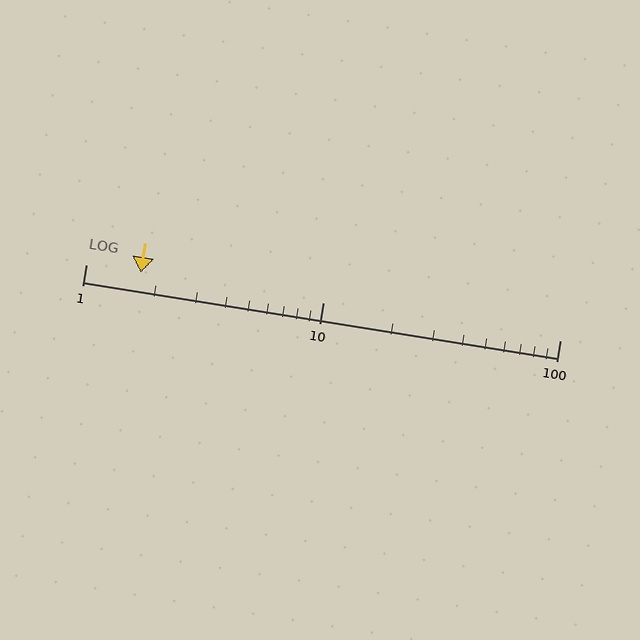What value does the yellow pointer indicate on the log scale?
The pointer indicates approximately 1.7.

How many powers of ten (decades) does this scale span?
The scale spans 2 decades, from 1 to 100.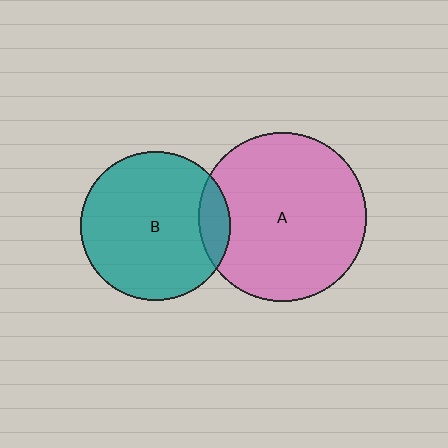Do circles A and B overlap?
Yes.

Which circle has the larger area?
Circle A (pink).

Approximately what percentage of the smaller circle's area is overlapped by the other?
Approximately 10%.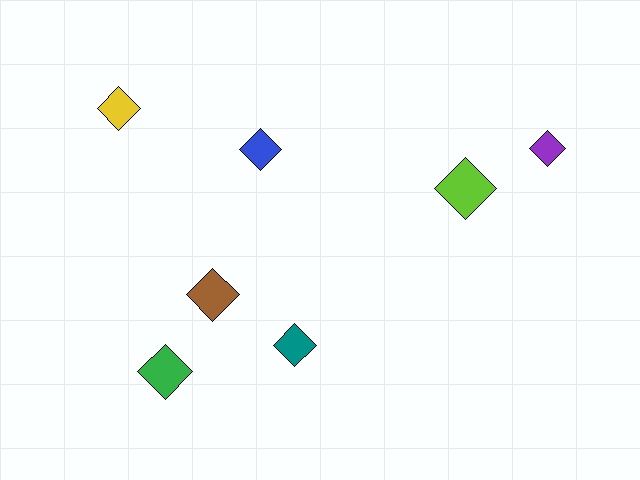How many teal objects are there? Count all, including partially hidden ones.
There is 1 teal object.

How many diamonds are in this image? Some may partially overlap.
There are 7 diamonds.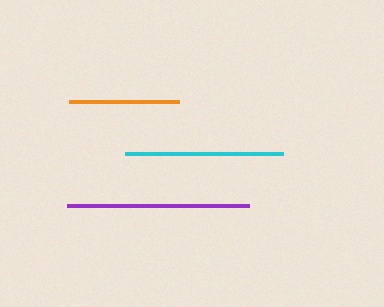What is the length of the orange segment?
The orange segment is approximately 110 pixels long.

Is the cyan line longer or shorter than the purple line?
The purple line is longer than the cyan line.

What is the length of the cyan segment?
The cyan segment is approximately 158 pixels long.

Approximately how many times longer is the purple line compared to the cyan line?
The purple line is approximately 1.1 times the length of the cyan line.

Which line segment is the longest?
The purple line is the longest at approximately 182 pixels.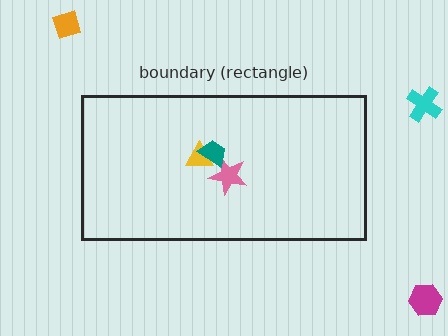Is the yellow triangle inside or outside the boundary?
Inside.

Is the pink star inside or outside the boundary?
Inside.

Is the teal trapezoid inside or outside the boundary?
Inside.